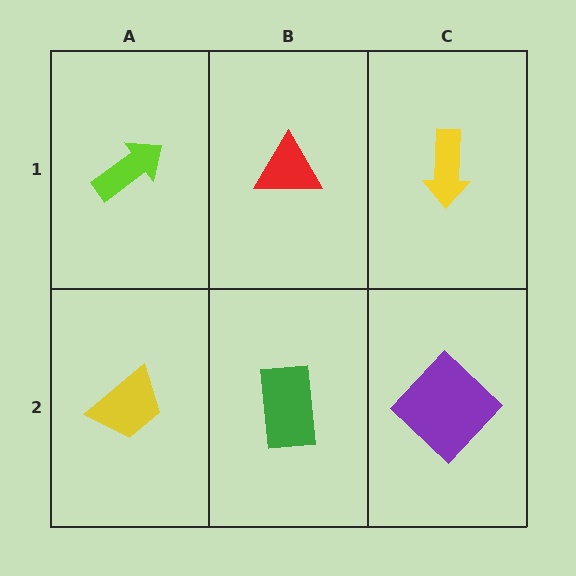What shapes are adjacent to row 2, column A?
A lime arrow (row 1, column A), a green rectangle (row 2, column B).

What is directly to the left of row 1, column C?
A red triangle.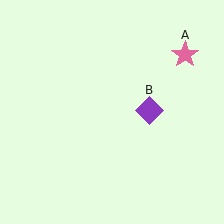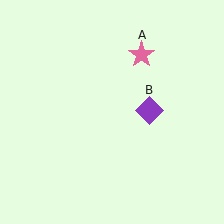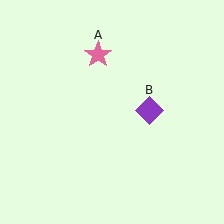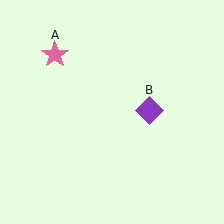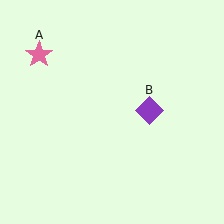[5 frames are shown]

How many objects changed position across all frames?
1 object changed position: pink star (object A).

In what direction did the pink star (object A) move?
The pink star (object A) moved left.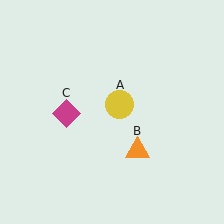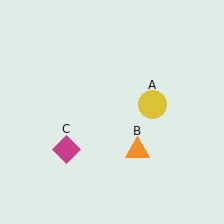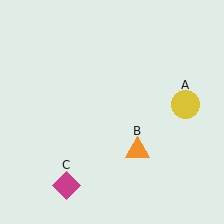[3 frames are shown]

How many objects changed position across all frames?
2 objects changed position: yellow circle (object A), magenta diamond (object C).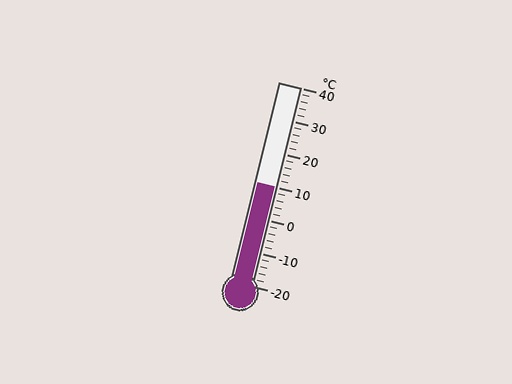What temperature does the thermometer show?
The thermometer shows approximately 10°C.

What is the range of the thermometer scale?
The thermometer scale ranges from -20°C to 40°C.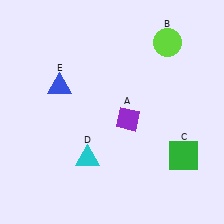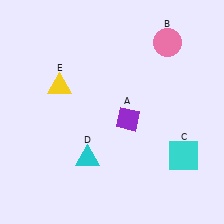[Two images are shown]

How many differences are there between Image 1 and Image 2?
There are 3 differences between the two images.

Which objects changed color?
B changed from lime to pink. C changed from green to cyan. E changed from blue to yellow.